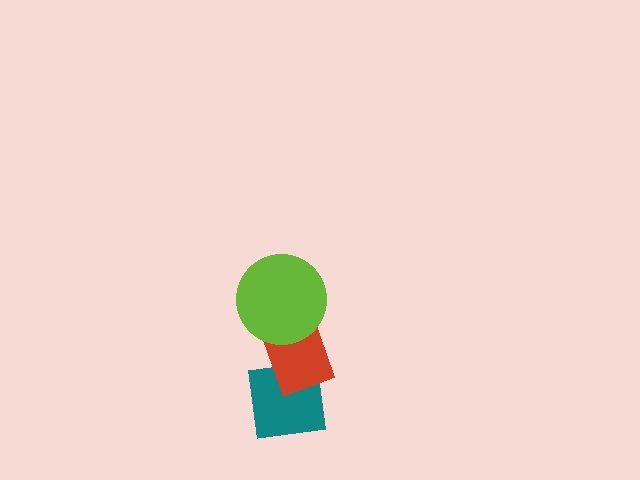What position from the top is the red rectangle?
The red rectangle is 2nd from the top.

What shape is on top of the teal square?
The red rectangle is on top of the teal square.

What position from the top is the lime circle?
The lime circle is 1st from the top.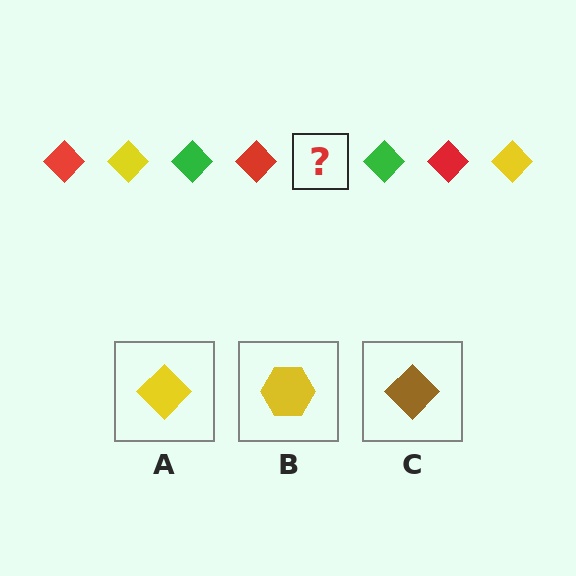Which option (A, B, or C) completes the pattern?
A.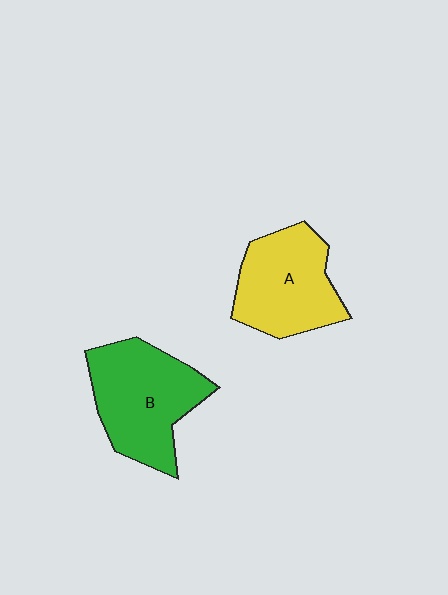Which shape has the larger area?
Shape B (green).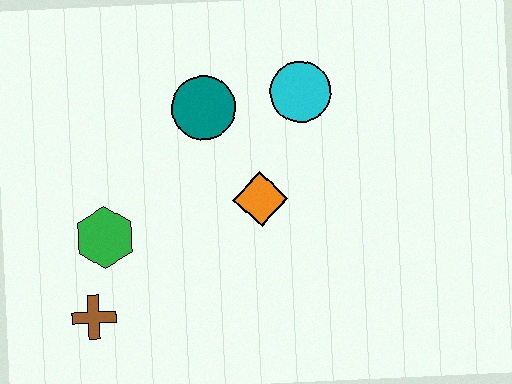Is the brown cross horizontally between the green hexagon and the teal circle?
No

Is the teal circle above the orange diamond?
Yes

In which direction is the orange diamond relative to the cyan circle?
The orange diamond is below the cyan circle.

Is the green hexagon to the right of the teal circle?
No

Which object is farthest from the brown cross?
The cyan circle is farthest from the brown cross.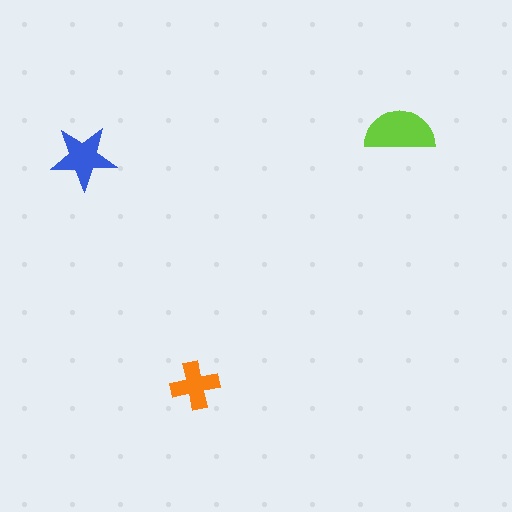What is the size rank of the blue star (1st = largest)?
2nd.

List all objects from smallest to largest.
The orange cross, the blue star, the lime semicircle.